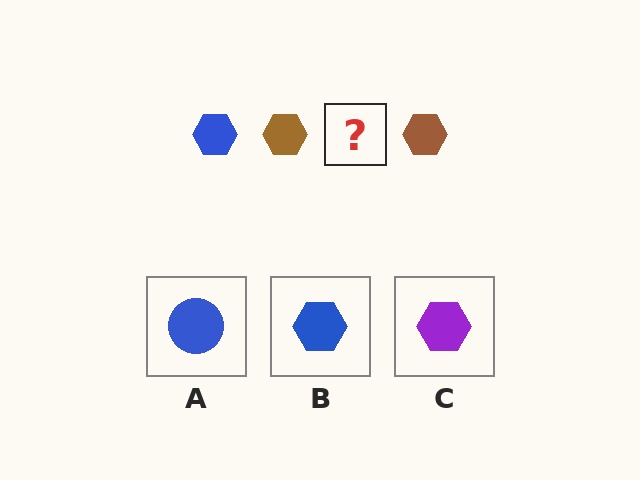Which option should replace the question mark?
Option B.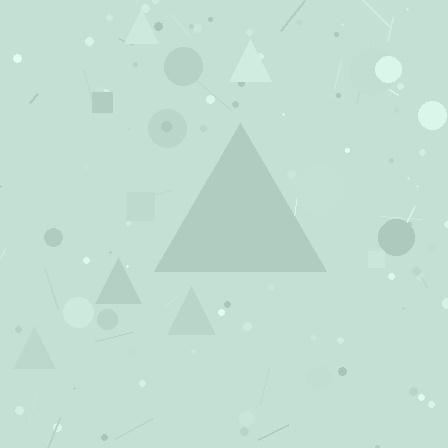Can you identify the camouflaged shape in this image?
The camouflaged shape is a triangle.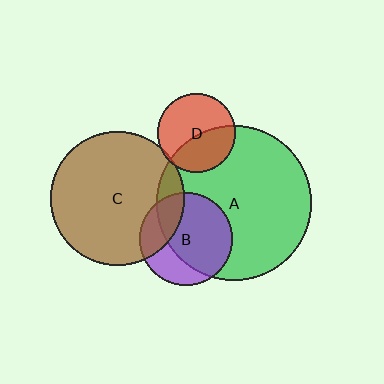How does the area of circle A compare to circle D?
Approximately 3.9 times.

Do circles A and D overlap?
Yes.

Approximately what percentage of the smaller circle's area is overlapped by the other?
Approximately 40%.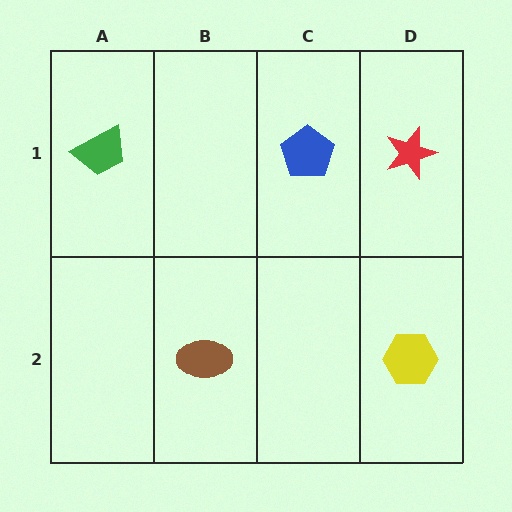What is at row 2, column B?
A brown ellipse.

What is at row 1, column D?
A red star.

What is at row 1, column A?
A green trapezoid.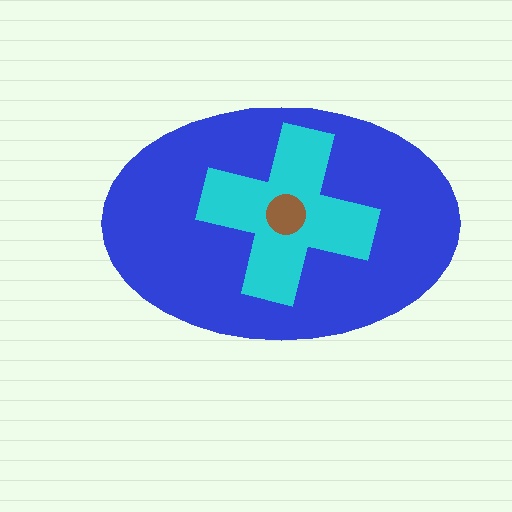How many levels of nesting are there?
3.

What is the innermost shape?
The brown circle.